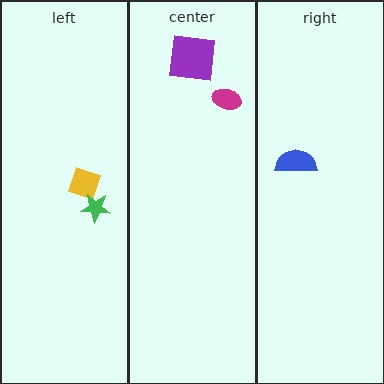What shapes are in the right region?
The blue semicircle.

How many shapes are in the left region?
2.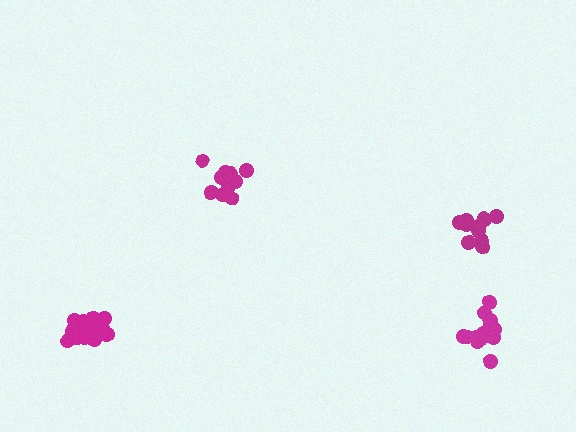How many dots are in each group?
Group 1: 16 dots, Group 2: 10 dots, Group 3: 12 dots, Group 4: 16 dots (54 total).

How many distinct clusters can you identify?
There are 4 distinct clusters.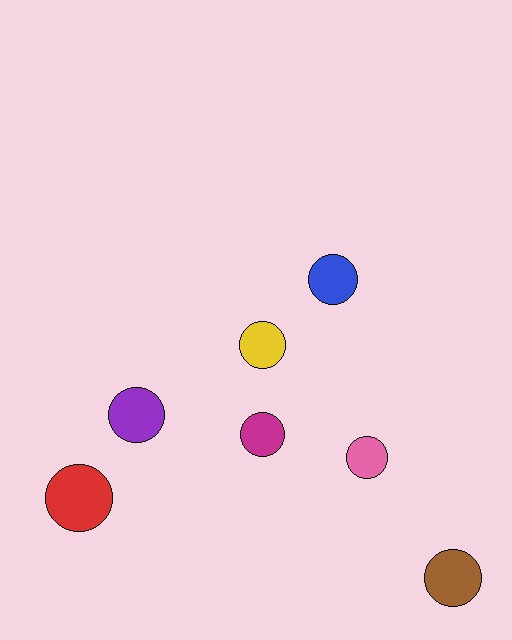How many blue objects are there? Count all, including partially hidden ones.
There is 1 blue object.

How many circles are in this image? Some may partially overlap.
There are 7 circles.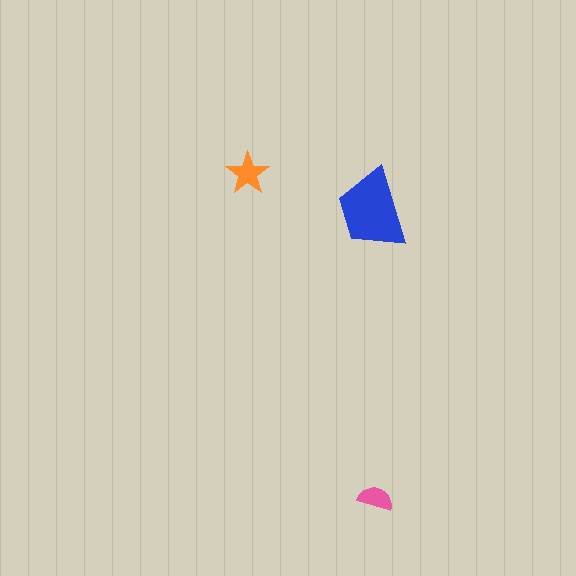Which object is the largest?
The blue trapezoid.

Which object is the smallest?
The pink semicircle.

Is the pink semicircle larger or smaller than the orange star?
Smaller.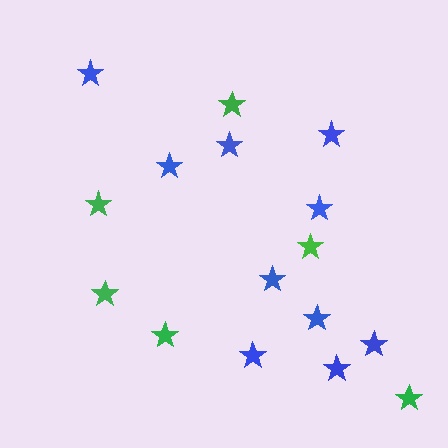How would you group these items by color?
There are 2 groups: one group of blue stars (10) and one group of green stars (6).